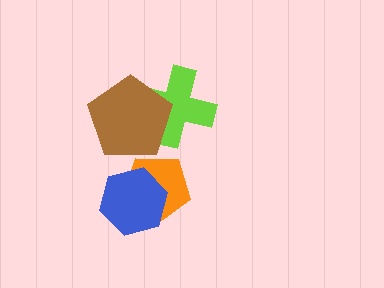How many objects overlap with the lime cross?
1 object overlaps with the lime cross.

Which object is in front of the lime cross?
The brown pentagon is in front of the lime cross.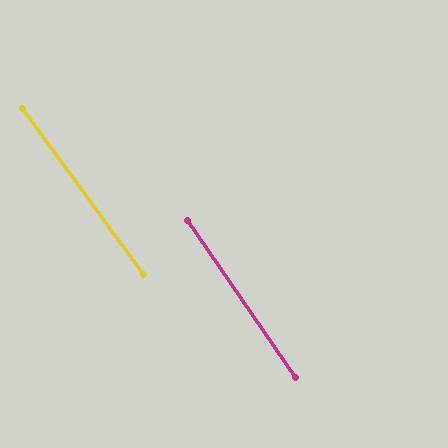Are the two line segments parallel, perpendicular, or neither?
Parallel — their directions differ by only 1.7°.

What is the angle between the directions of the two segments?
Approximately 2 degrees.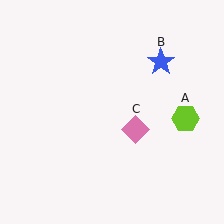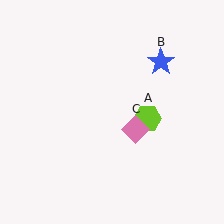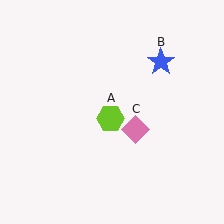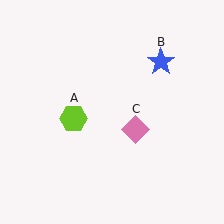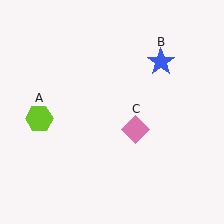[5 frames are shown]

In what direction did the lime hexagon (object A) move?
The lime hexagon (object A) moved left.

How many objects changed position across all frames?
1 object changed position: lime hexagon (object A).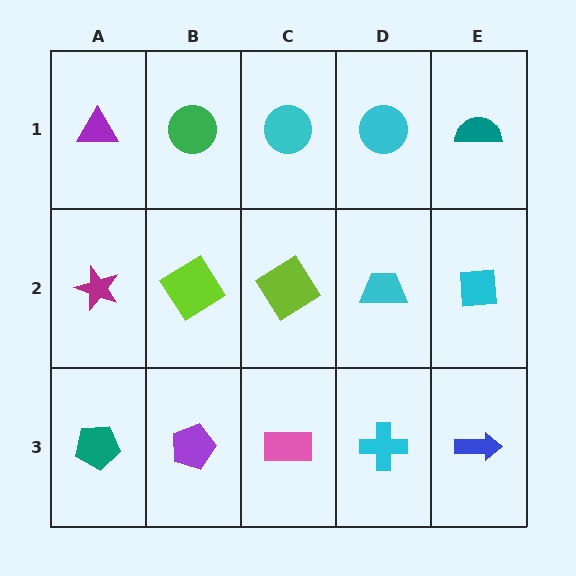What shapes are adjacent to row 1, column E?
A cyan square (row 2, column E), a cyan circle (row 1, column D).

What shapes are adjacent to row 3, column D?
A cyan trapezoid (row 2, column D), a pink rectangle (row 3, column C), a blue arrow (row 3, column E).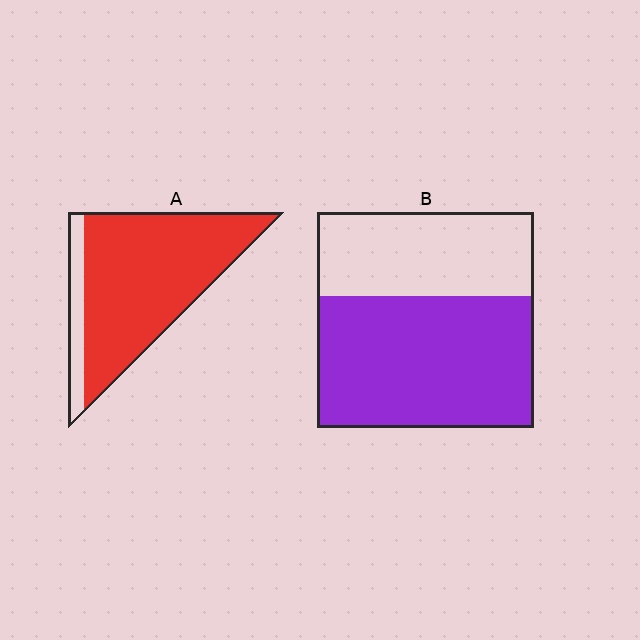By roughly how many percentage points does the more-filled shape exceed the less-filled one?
By roughly 25 percentage points (A over B).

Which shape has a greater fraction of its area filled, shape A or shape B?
Shape A.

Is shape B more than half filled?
Yes.